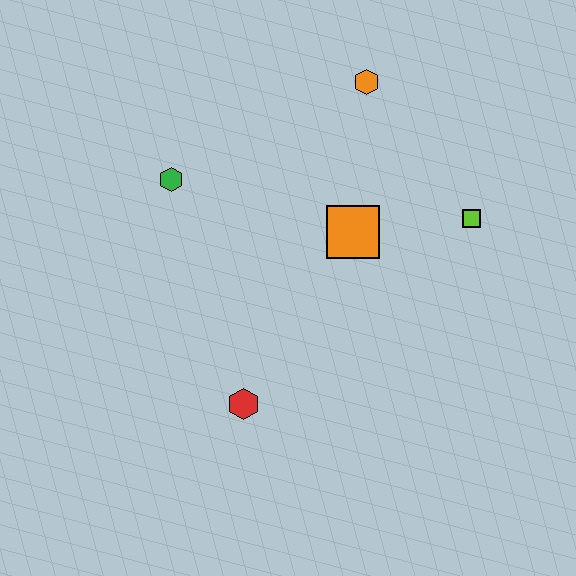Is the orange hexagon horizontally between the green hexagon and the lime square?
Yes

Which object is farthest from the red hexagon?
The orange hexagon is farthest from the red hexagon.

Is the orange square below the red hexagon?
No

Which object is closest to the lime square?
The orange square is closest to the lime square.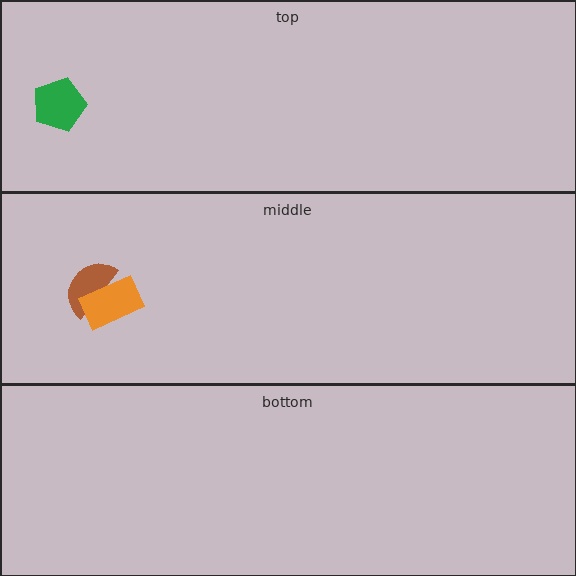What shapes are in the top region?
The green pentagon.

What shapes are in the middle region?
The brown semicircle, the orange rectangle.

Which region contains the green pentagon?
The top region.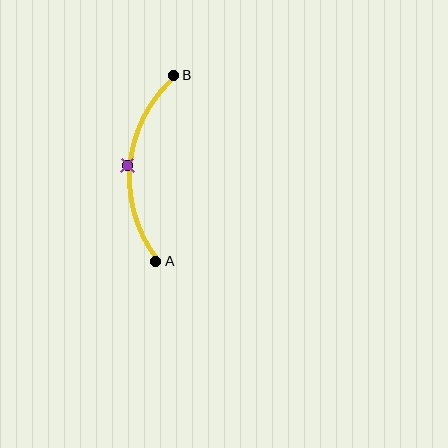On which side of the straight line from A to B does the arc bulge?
The arc bulges to the left of the straight line connecting A and B.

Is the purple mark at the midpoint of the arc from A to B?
Yes. The purple mark lies on the arc at equal arc-length from both A and B — it is the arc midpoint.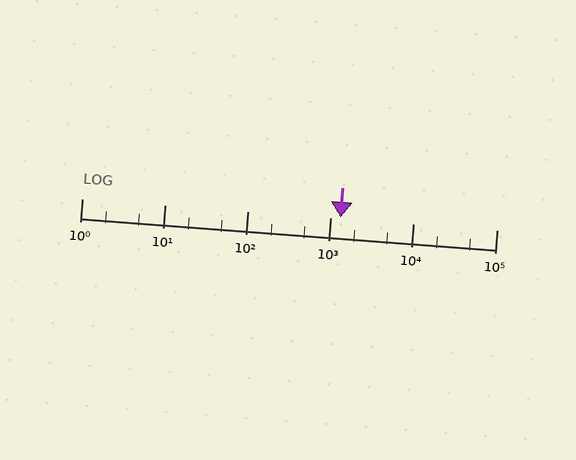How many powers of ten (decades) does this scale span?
The scale spans 5 decades, from 1 to 100000.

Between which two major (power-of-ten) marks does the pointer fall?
The pointer is between 1000 and 10000.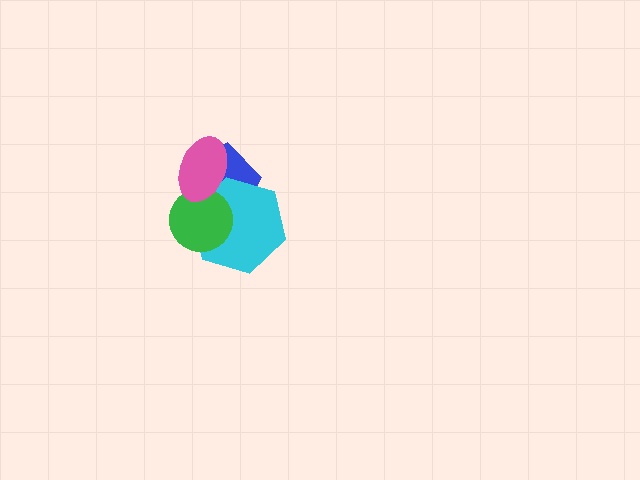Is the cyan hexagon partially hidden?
Yes, it is partially covered by another shape.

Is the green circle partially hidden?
Yes, it is partially covered by another shape.